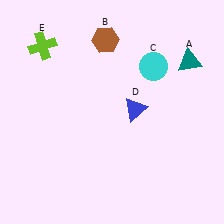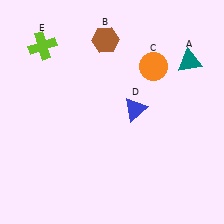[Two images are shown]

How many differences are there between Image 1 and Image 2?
There is 1 difference between the two images.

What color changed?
The circle (C) changed from cyan in Image 1 to orange in Image 2.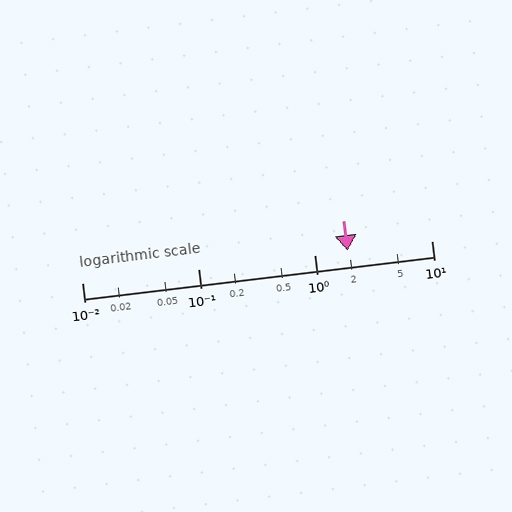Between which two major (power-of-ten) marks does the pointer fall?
The pointer is between 1 and 10.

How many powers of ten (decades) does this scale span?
The scale spans 3 decades, from 0.01 to 10.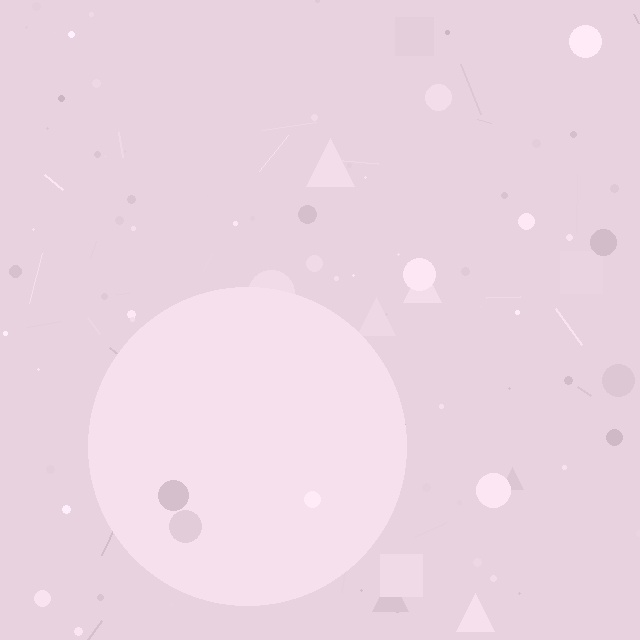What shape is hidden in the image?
A circle is hidden in the image.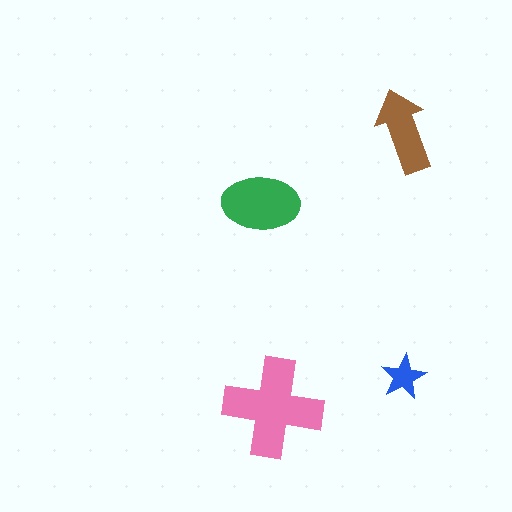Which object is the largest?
The pink cross.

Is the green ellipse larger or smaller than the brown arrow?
Larger.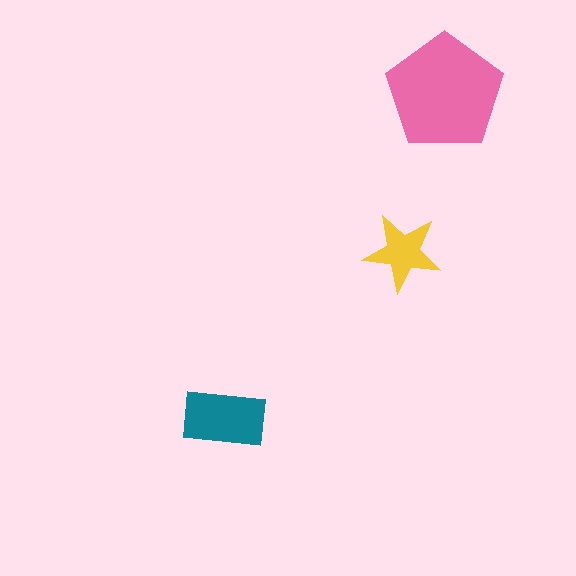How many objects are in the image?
There are 3 objects in the image.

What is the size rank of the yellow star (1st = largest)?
3rd.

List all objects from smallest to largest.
The yellow star, the teal rectangle, the pink pentagon.